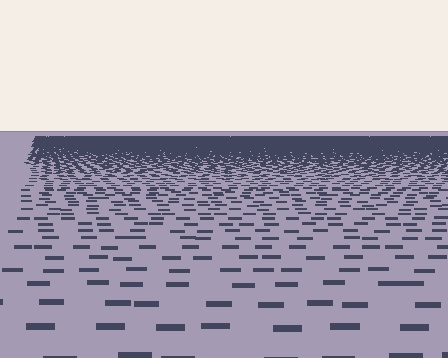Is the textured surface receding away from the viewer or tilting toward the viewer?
The surface is receding away from the viewer. Texture elements get smaller and denser toward the top.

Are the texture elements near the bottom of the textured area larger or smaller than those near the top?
Larger. Near the bottom, elements are closer to the viewer and appear at a bigger on-screen size.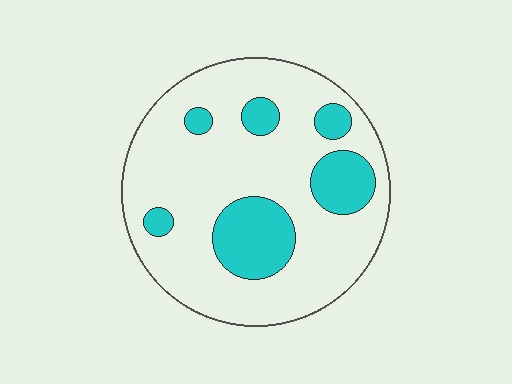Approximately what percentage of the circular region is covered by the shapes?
Approximately 20%.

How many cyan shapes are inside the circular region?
6.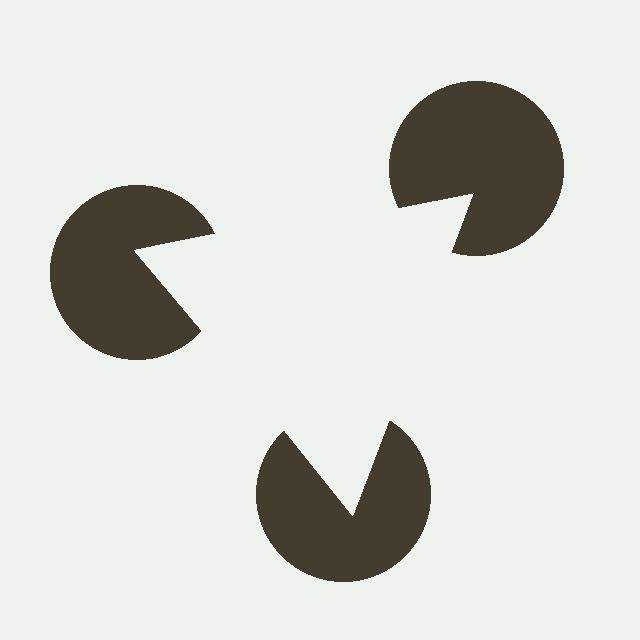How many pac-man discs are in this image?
There are 3 — one at each vertex of the illusory triangle.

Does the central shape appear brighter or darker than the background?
It typically appears slightly brighter than the background, even though no actual brightness change is drawn.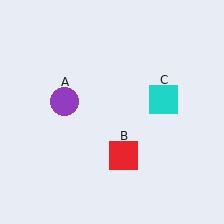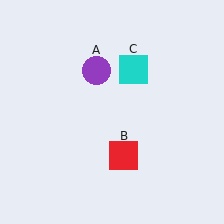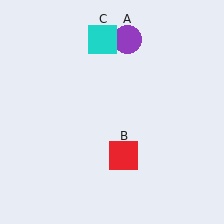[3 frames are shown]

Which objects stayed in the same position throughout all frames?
Red square (object B) remained stationary.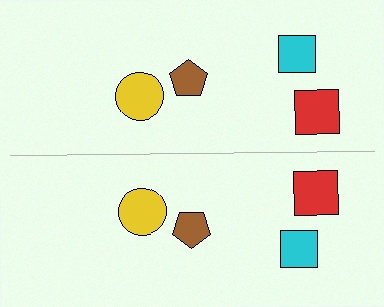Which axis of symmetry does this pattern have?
The pattern has a horizontal axis of symmetry running through the center of the image.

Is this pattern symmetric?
Yes, this pattern has bilateral (reflection) symmetry.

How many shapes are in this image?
There are 8 shapes in this image.